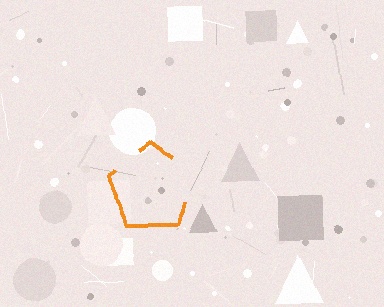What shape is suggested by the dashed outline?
The dashed outline suggests a pentagon.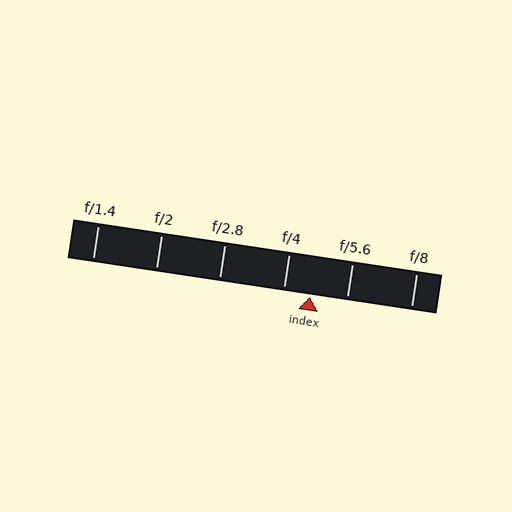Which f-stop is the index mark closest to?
The index mark is closest to f/4.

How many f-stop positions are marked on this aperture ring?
There are 6 f-stop positions marked.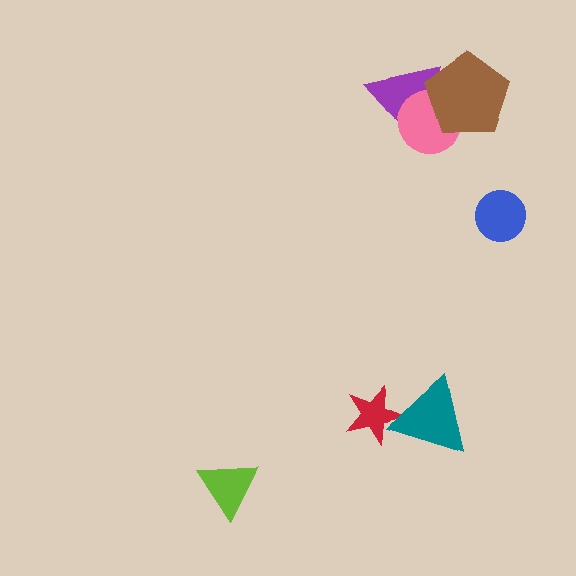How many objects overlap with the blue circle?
0 objects overlap with the blue circle.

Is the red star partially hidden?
Yes, it is partially covered by another shape.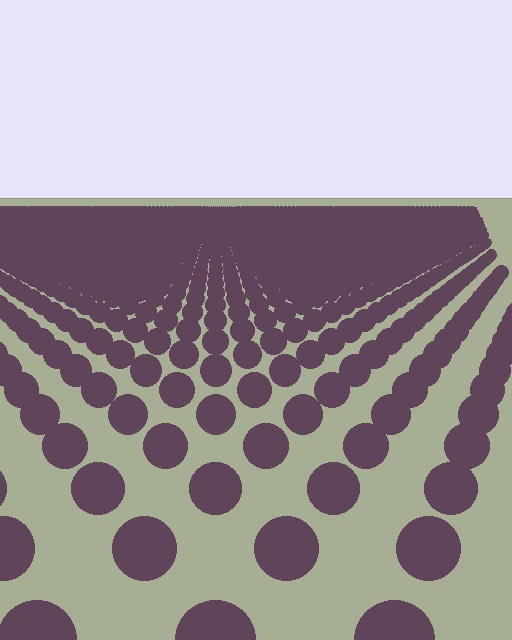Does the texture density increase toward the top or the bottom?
Density increases toward the top.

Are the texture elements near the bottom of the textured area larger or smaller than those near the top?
Larger. Near the bottom, elements are closer to the viewer and appear at a bigger on-screen size.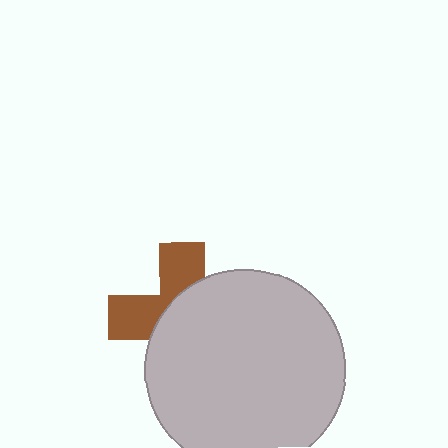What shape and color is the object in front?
The object in front is a light gray circle.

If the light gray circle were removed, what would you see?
You would see the complete brown cross.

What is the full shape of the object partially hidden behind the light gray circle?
The partially hidden object is a brown cross.